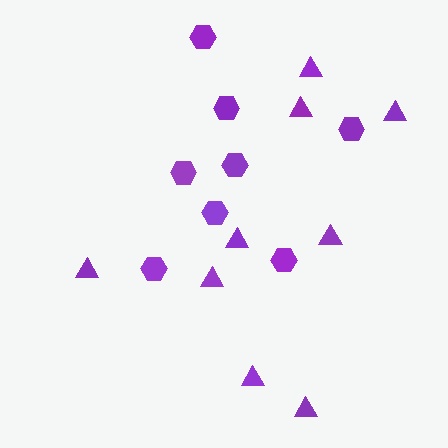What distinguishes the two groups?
There are 2 groups: one group of triangles (9) and one group of hexagons (8).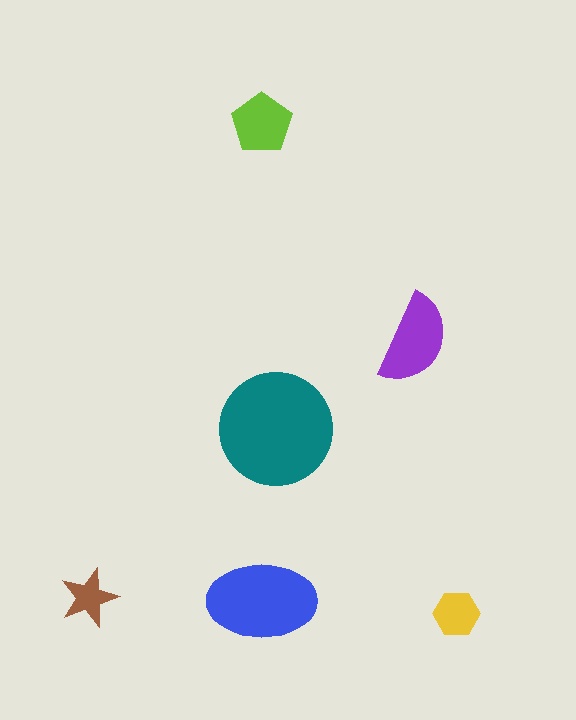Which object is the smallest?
The brown star.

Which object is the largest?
The teal circle.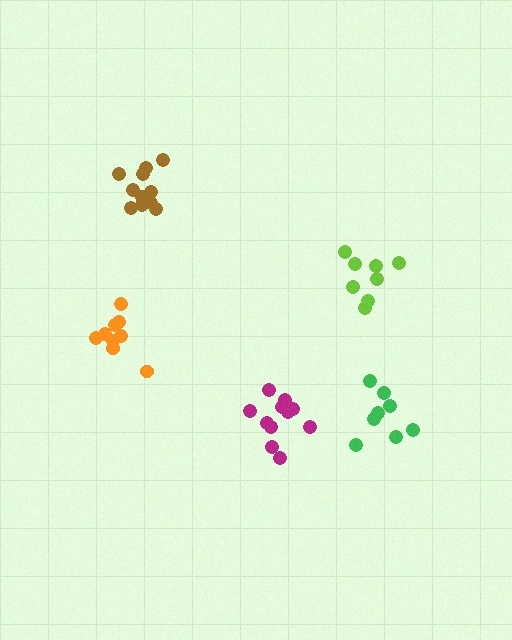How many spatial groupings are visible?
There are 5 spatial groupings.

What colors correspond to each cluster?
The clusters are colored: orange, green, brown, lime, magenta.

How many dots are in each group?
Group 1: 9 dots, Group 2: 8 dots, Group 3: 11 dots, Group 4: 8 dots, Group 5: 11 dots (47 total).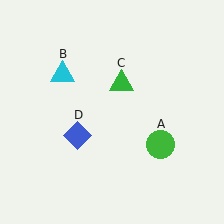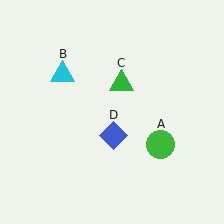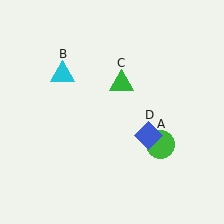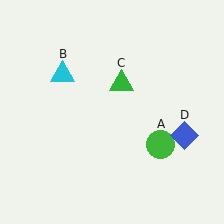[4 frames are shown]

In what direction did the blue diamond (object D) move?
The blue diamond (object D) moved right.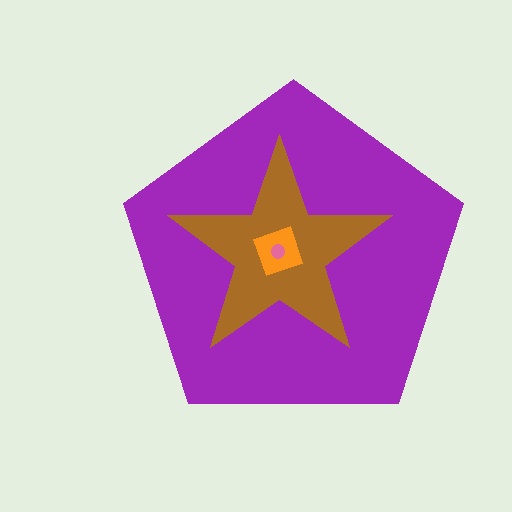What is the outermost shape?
The purple pentagon.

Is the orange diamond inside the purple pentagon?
Yes.